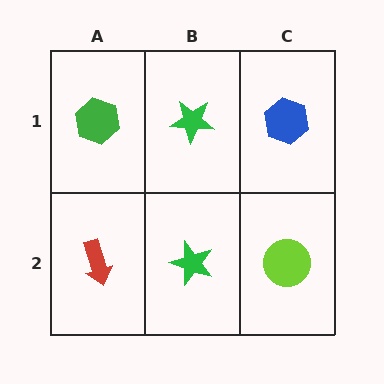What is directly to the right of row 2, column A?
A green star.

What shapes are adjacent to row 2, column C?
A blue hexagon (row 1, column C), a green star (row 2, column B).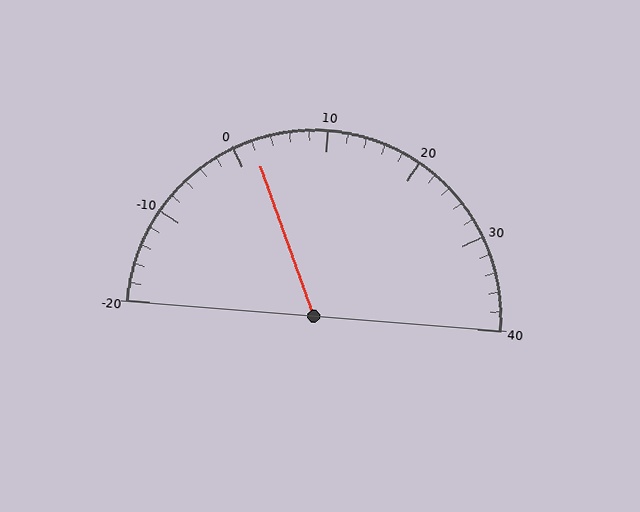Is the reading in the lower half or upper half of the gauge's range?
The reading is in the lower half of the range (-20 to 40).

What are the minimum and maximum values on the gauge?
The gauge ranges from -20 to 40.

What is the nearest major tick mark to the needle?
The nearest major tick mark is 0.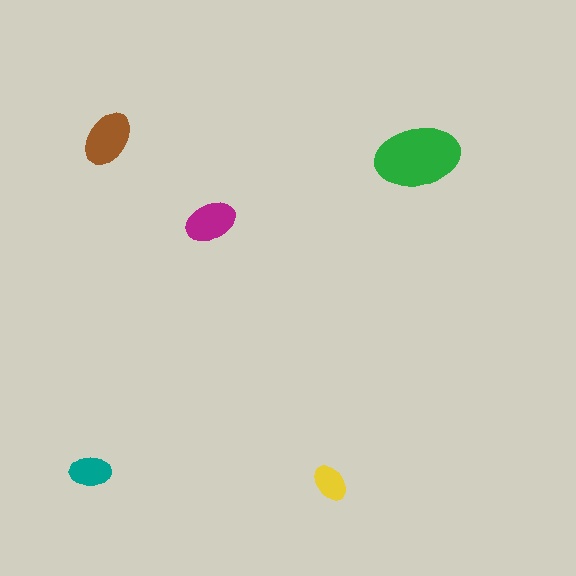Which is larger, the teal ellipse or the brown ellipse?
The brown one.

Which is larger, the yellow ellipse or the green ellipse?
The green one.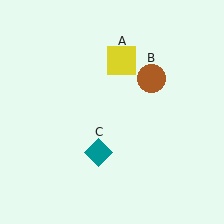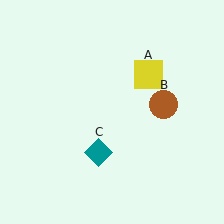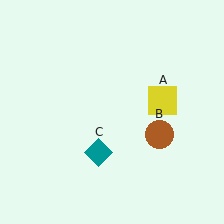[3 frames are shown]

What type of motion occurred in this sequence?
The yellow square (object A), brown circle (object B) rotated clockwise around the center of the scene.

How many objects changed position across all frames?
2 objects changed position: yellow square (object A), brown circle (object B).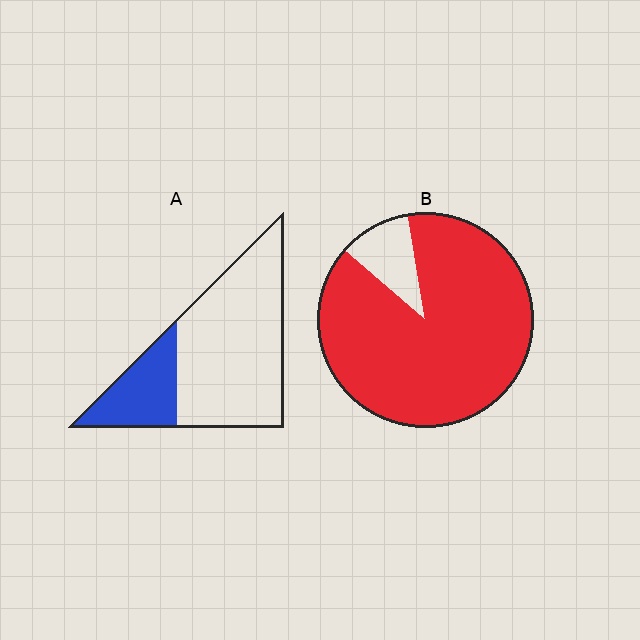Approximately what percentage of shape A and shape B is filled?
A is approximately 25% and B is approximately 90%.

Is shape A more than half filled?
No.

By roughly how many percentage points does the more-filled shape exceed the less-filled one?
By roughly 65 percentage points (B over A).